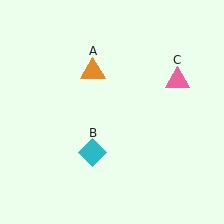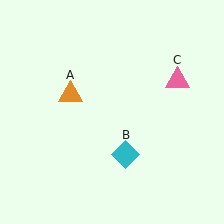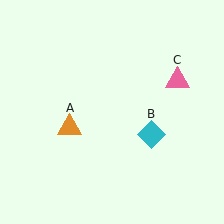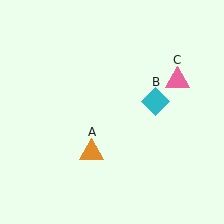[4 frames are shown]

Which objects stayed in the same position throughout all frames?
Pink triangle (object C) remained stationary.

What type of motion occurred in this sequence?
The orange triangle (object A), cyan diamond (object B) rotated counterclockwise around the center of the scene.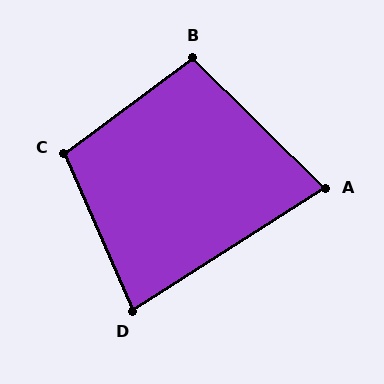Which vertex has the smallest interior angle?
A, at approximately 77 degrees.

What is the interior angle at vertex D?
Approximately 81 degrees (acute).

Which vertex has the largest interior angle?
C, at approximately 103 degrees.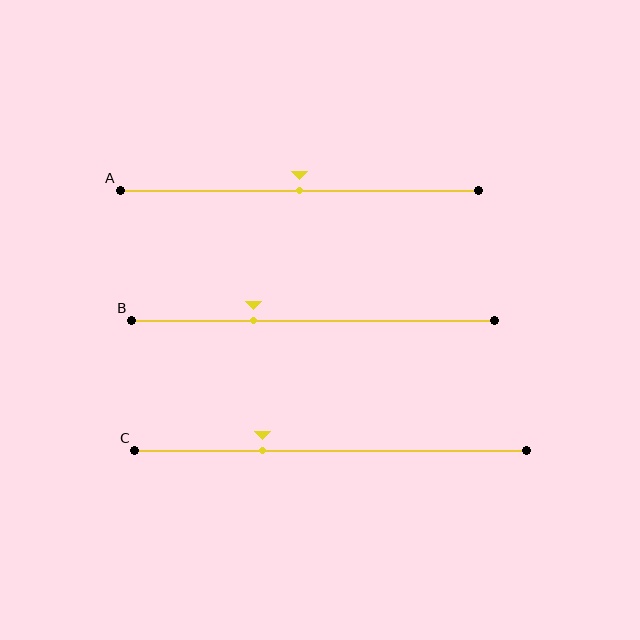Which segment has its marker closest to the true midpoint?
Segment A has its marker closest to the true midpoint.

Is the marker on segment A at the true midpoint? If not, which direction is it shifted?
Yes, the marker on segment A is at the true midpoint.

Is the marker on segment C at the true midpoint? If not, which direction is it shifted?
No, the marker on segment C is shifted to the left by about 17% of the segment length.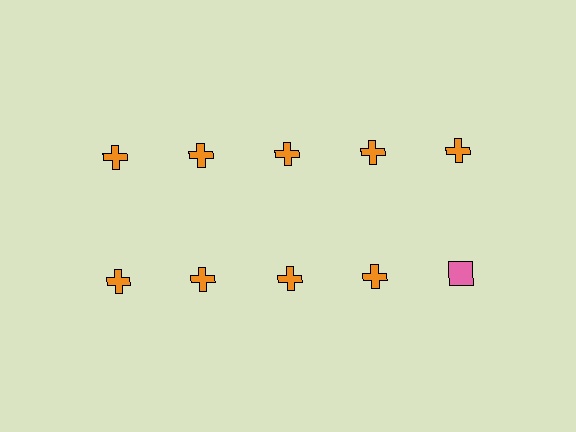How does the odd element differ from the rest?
It differs in both color (pink instead of orange) and shape (square instead of cross).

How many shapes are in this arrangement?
There are 10 shapes arranged in a grid pattern.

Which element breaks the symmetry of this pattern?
The pink square in the second row, rightmost column breaks the symmetry. All other shapes are orange crosses.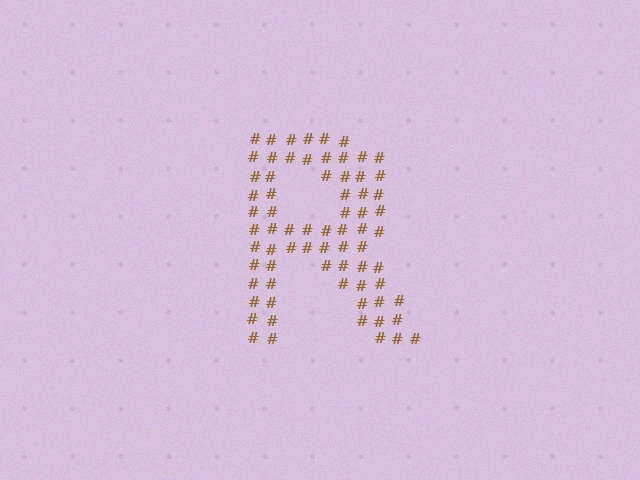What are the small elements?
The small elements are hash symbols.